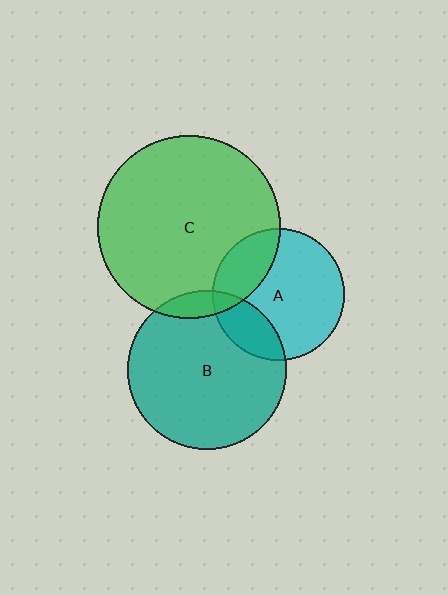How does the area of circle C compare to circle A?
Approximately 1.9 times.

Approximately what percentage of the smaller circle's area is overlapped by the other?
Approximately 20%.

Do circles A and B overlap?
Yes.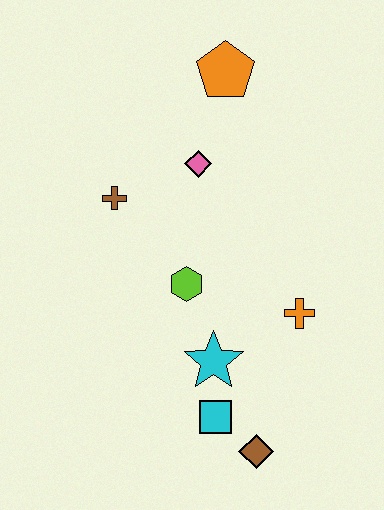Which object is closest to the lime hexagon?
The cyan star is closest to the lime hexagon.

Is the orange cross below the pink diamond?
Yes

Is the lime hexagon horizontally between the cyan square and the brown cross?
Yes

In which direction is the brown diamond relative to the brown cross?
The brown diamond is below the brown cross.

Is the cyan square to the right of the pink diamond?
Yes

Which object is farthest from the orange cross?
The orange pentagon is farthest from the orange cross.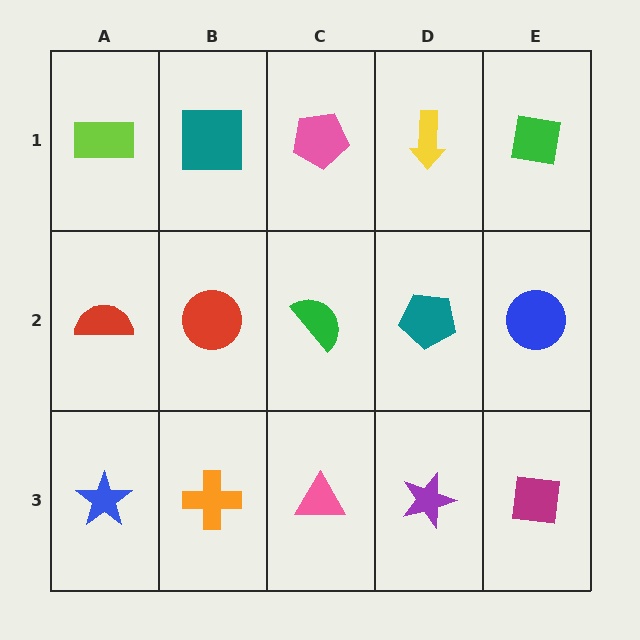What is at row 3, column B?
An orange cross.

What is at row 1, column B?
A teal square.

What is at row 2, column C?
A green semicircle.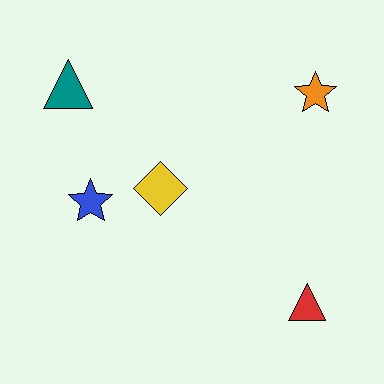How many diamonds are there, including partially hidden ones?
There is 1 diamond.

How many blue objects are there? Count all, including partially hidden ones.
There is 1 blue object.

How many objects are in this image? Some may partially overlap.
There are 5 objects.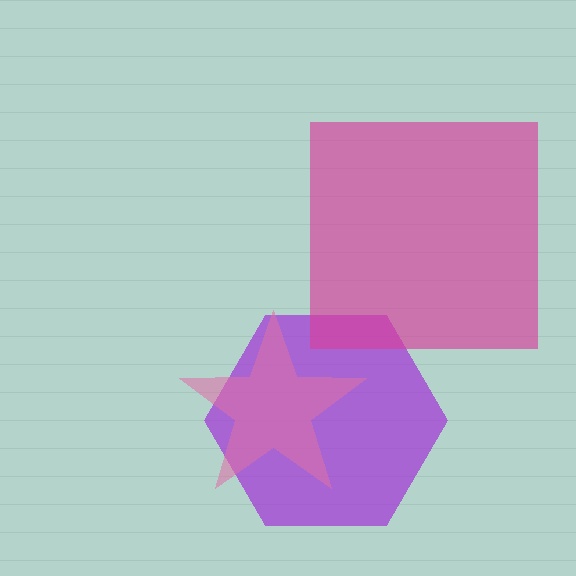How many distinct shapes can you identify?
There are 3 distinct shapes: a purple hexagon, a magenta square, a pink star.